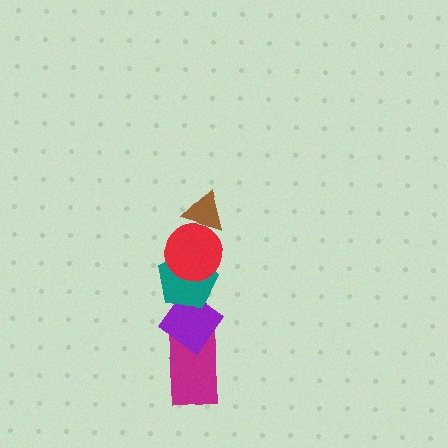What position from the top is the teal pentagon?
The teal pentagon is 3rd from the top.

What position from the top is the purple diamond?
The purple diamond is 4th from the top.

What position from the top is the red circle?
The red circle is 2nd from the top.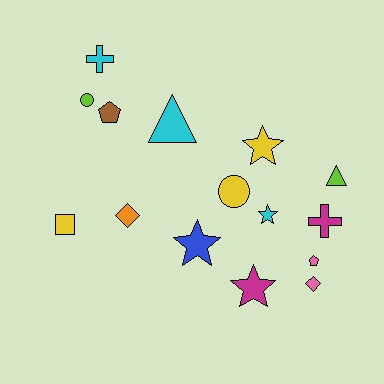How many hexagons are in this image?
There are no hexagons.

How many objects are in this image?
There are 15 objects.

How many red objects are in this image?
There are no red objects.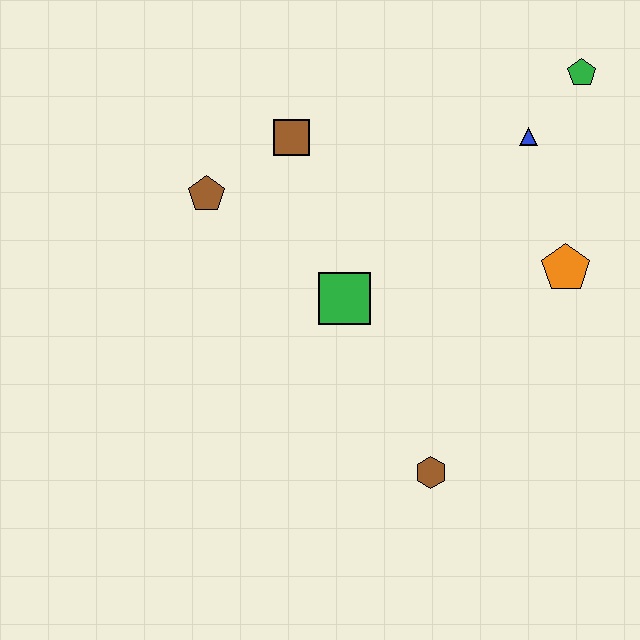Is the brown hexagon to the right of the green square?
Yes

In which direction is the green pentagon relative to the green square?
The green pentagon is to the right of the green square.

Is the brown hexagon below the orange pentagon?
Yes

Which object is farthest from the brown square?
The brown hexagon is farthest from the brown square.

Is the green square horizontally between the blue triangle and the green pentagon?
No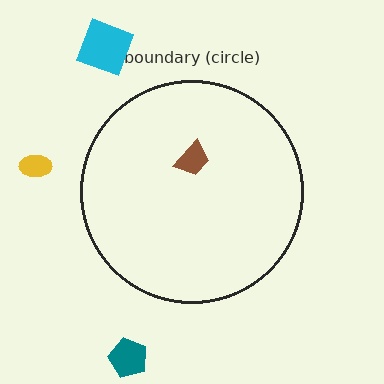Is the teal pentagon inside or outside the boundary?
Outside.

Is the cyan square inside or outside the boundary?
Outside.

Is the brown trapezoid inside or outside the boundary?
Inside.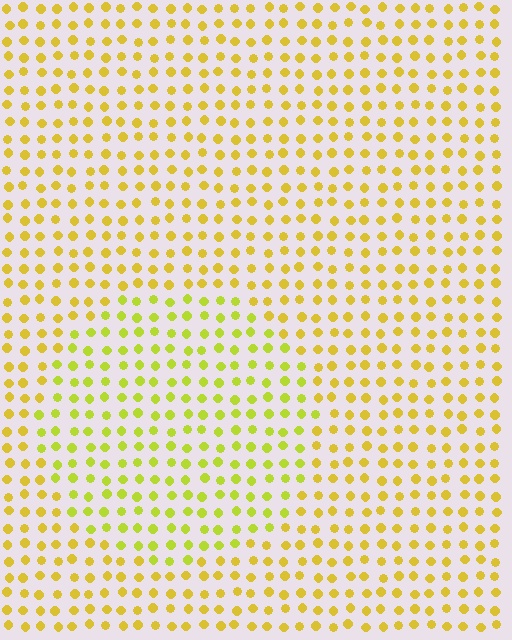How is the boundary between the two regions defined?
The boundary is defined purely by a slight shift in hue (about 23 degrees). Spacing, size, and orientation are identical on both sides.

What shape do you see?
I see a circle.